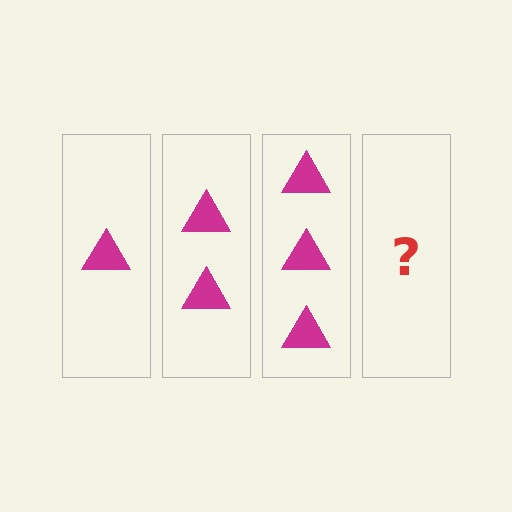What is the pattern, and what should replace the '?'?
The pattern is that each step adds one more triangle. The '?' should be 4 triangles.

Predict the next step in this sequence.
The next step is 4 triangles.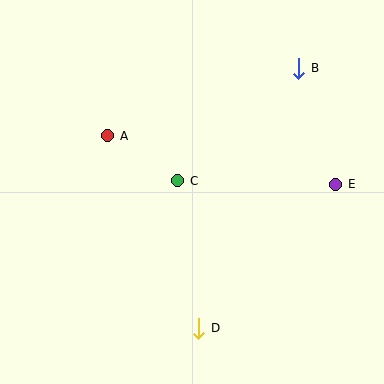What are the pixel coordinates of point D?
Point D is at (199, 328).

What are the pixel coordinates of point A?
Point A is at (108, 136).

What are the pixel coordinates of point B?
Point B is at (299, 68).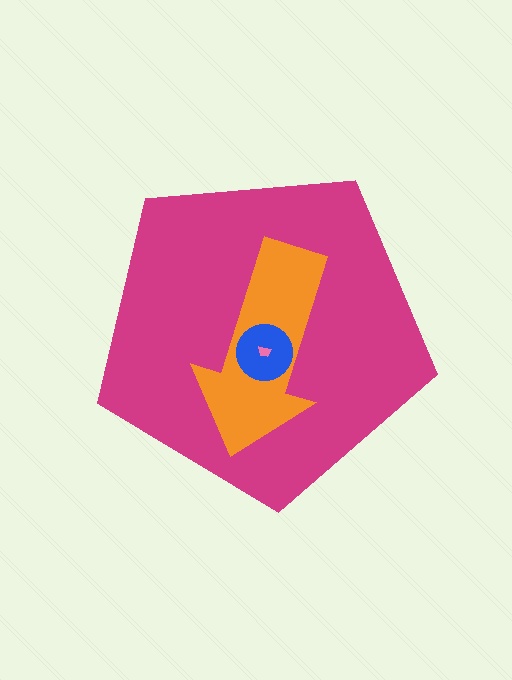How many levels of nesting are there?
4.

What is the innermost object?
The pink trapezoid.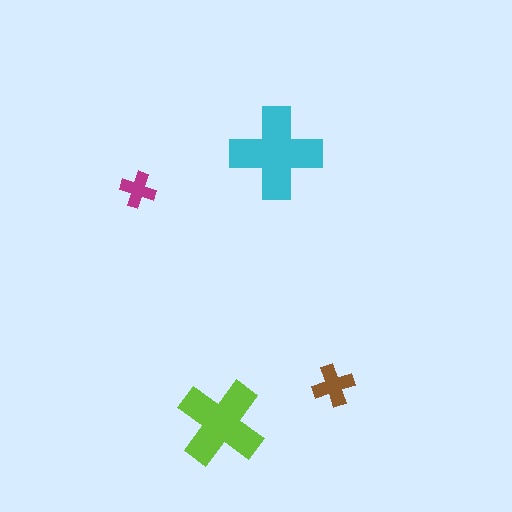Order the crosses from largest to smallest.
the cyan one, the lime one, the brown one, the magenta one.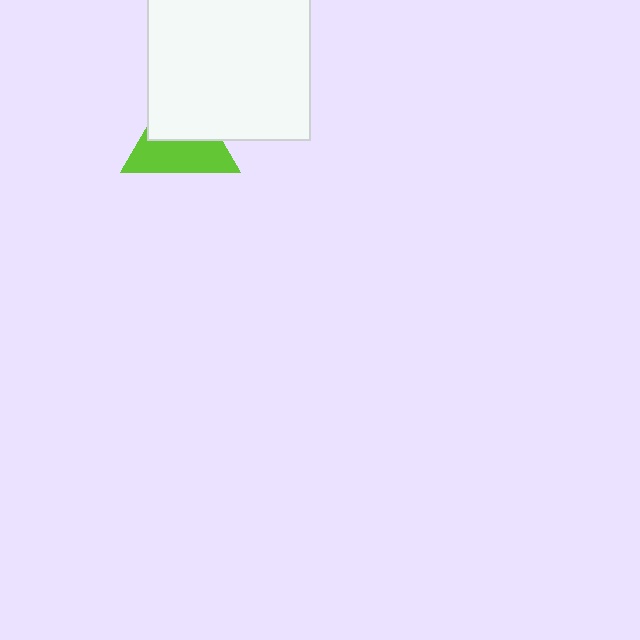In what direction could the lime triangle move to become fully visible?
The lime triangle could move down. That would shift it out from behind the white rectangle entirely.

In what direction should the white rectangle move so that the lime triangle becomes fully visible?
The white rectangle should move up. That is the shortest direction to clear the overlap and leave the lime triangle fully visible.